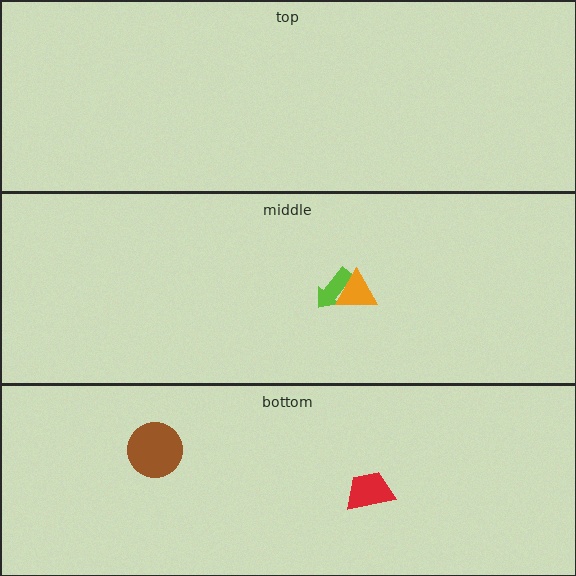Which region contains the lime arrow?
The middle region.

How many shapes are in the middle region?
2.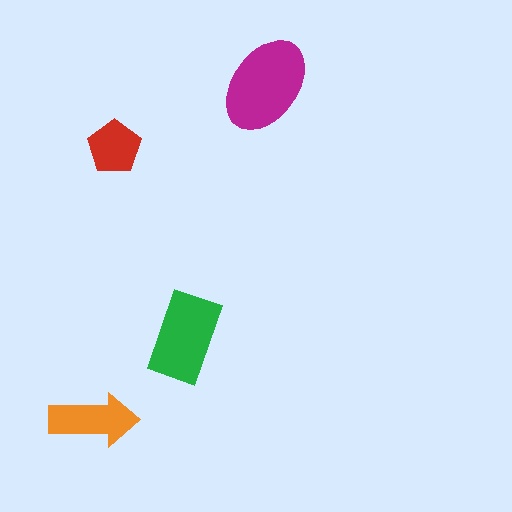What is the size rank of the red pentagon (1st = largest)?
4th.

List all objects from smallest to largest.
The red pentagon, the orange arrow, the green rectangle, the magenta ellipse.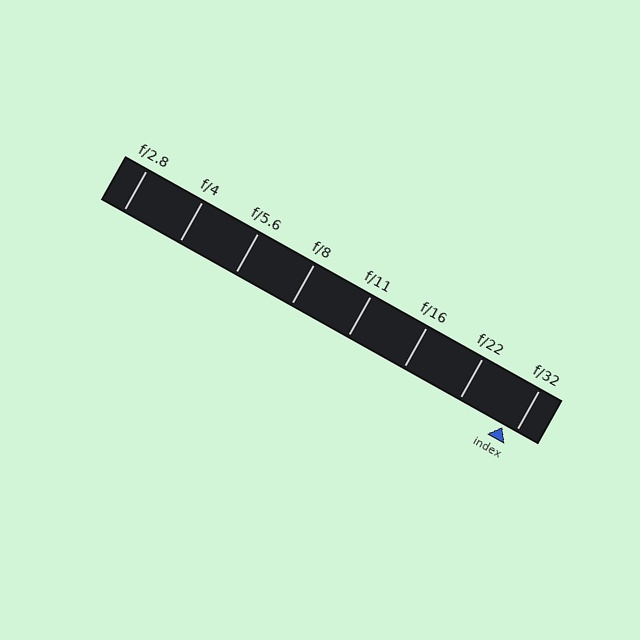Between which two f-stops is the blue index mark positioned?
The index mark is between f/22 and f/32.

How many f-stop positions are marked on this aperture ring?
There are 8 f-stop positions marked.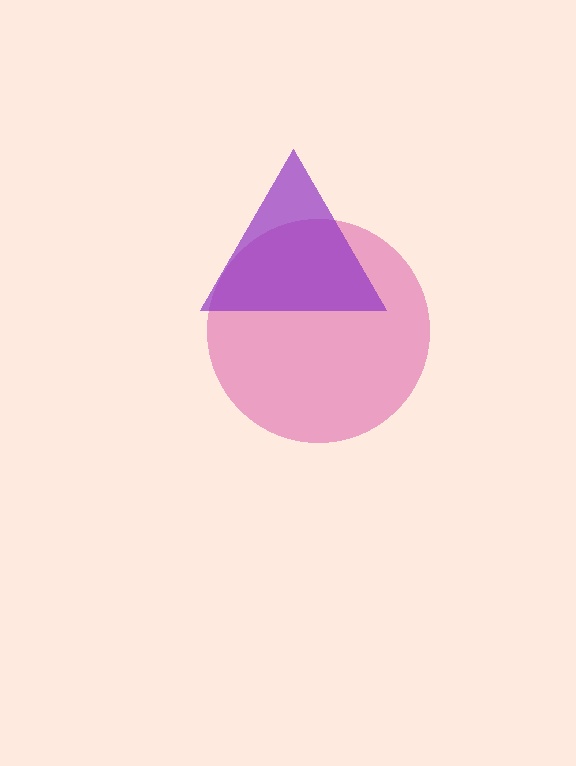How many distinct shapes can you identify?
There are 2 distinct shapes: a pink circle, a purple triangle.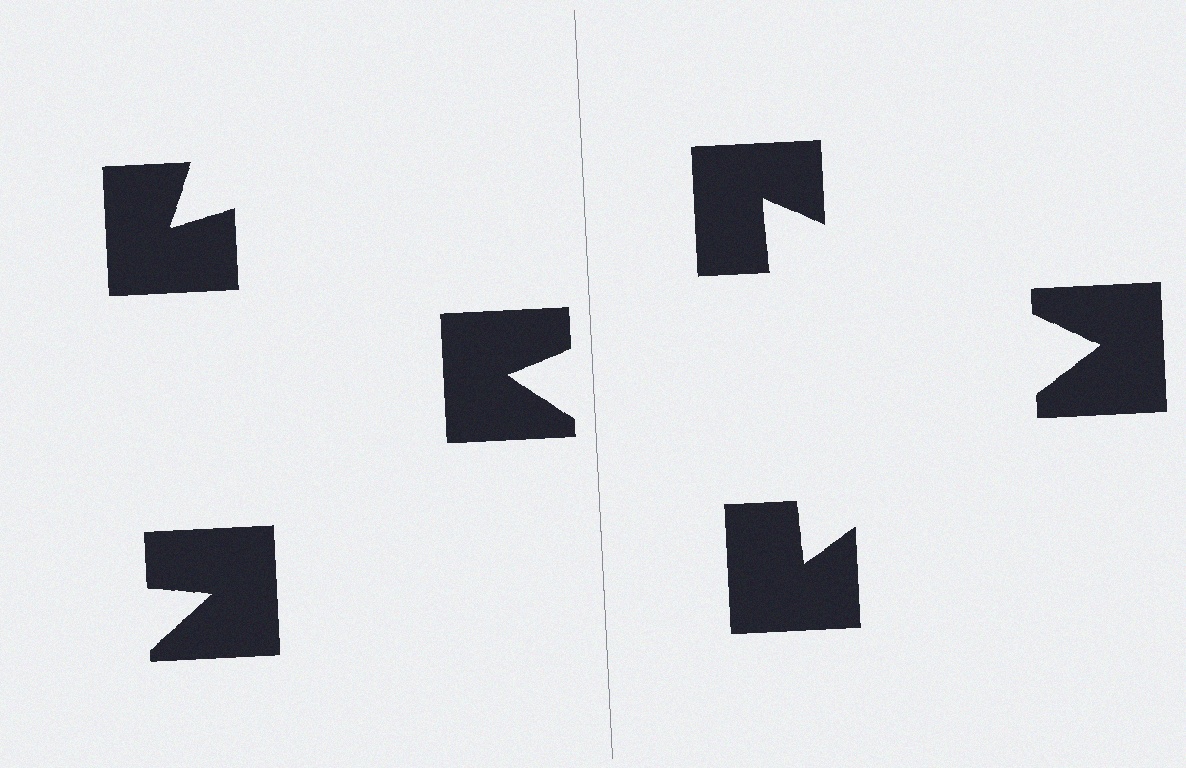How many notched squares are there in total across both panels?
6 — 3 on each side.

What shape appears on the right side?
An illusory triangle.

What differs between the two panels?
The notched squares are positioned identically on both sides; only the wedge orientations differ. On the right they align to a triangle; on the left they are misaligned.